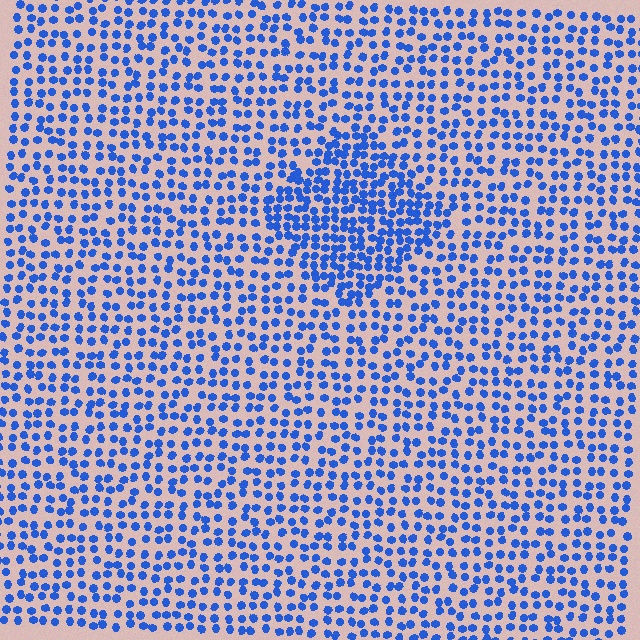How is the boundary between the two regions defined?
The boundary is defined by a change in element density (approximately 1.7x ratio). All elements are the same color, size, and shape.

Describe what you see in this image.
The image contains small blue elements arranged at two different densities. A diamond-shaped region is visible where the elements are more densely packed than the surrounding area.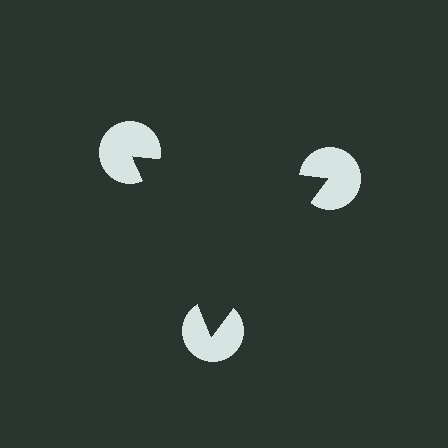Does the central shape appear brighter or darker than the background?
It typically appears slightly darker than the background, even though no actual brightness change is drawn.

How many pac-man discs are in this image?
There are 3 — one at each vertex of the illusory triangle.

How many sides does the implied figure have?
3 sides.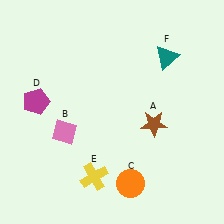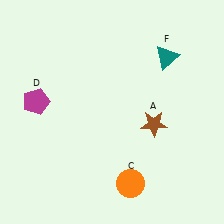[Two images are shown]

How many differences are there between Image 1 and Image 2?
There are 2 differences between the two images.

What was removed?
The pink diamond (B), the yellow cross (E) were removed in Image 2.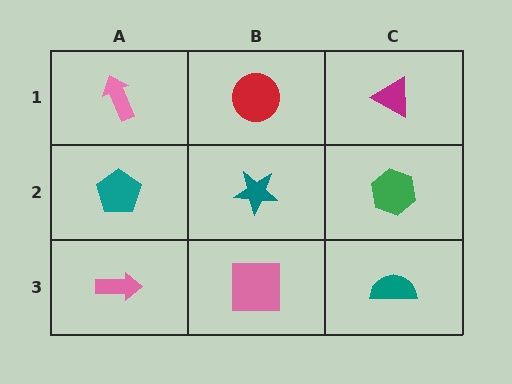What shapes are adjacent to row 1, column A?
A teal pentagon (row 2, column A), a red circle (row 1, column B).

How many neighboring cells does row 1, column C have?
2.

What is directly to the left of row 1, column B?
A pink arrow.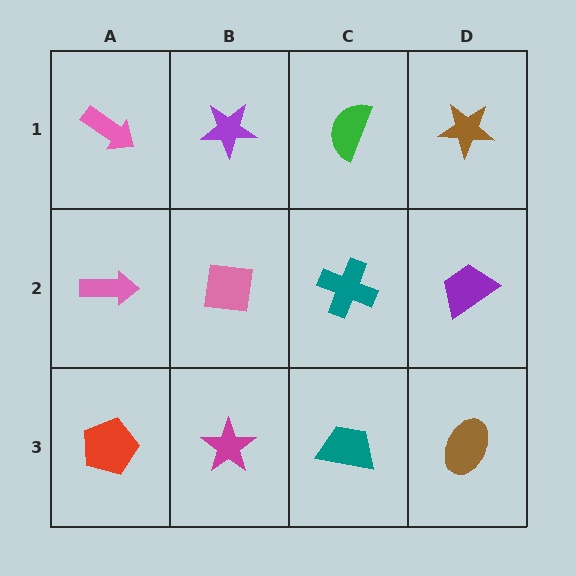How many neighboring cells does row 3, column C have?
3.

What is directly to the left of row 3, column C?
A magenta star.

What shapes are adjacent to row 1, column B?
A pink square (row 2, column B), a pink arrow (row 1, column A), a green semicircle (row 1, column C).